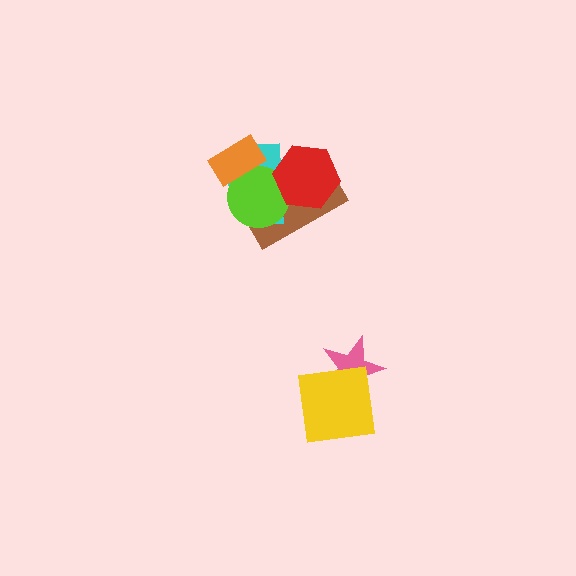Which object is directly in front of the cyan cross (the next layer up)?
The lime circle is directly in front of the cyan cross.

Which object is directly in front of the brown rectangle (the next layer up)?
The cyan cross is directly in front of the brown rectangle.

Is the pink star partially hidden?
Yes, it is partially covered by another shape.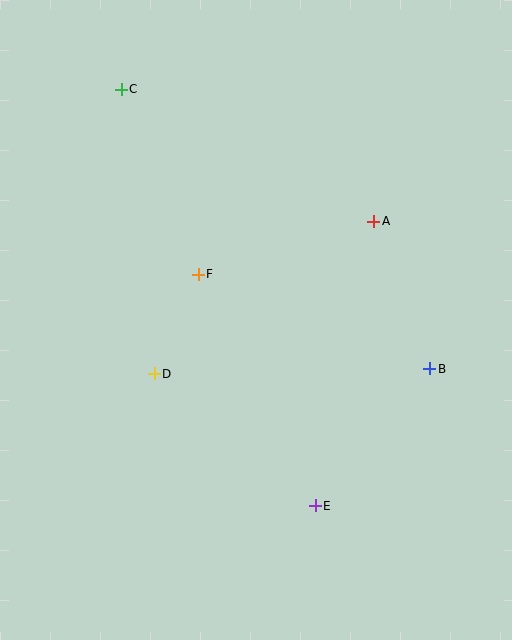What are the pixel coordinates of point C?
Point C is at (121, 89).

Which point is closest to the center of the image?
Point F at (198, 274) is closest to the center.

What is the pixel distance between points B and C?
The distance between B and C is 416 pixels.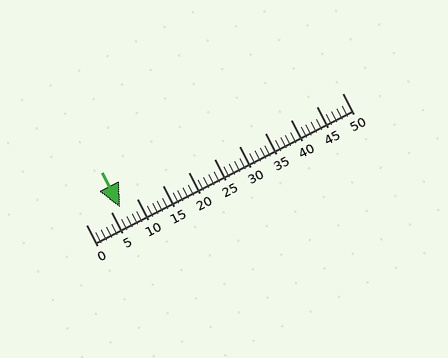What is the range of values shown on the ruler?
The ruler shows values from 0 to 50.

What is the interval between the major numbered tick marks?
The major tick marks are spaced 5 units apart.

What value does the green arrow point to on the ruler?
The green arrow points to approximately 7.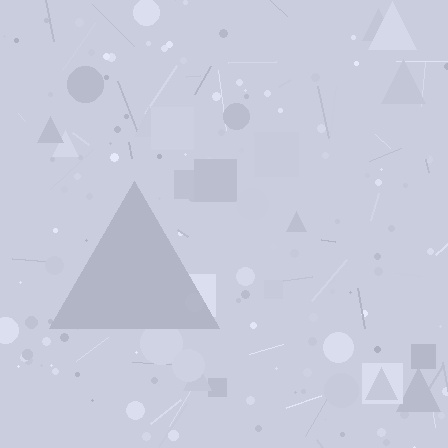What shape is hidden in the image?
A triangle is hidden in the image.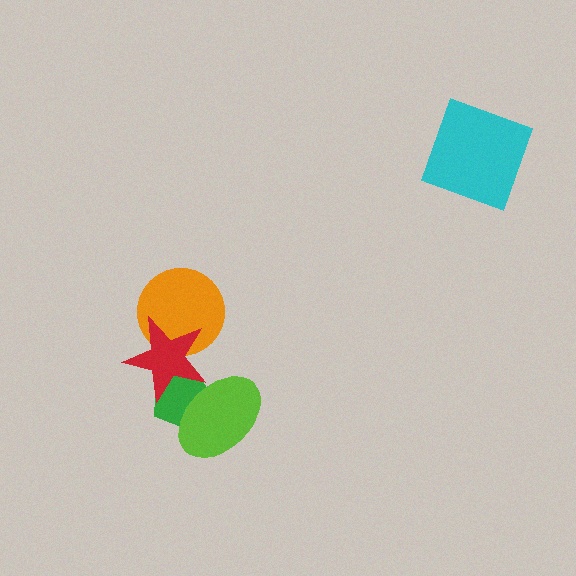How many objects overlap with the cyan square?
0 objects overlap with the cyan square.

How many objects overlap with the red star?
3 objects overlap with the red star.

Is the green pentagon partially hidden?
Yes, it is partially covered by another shape.